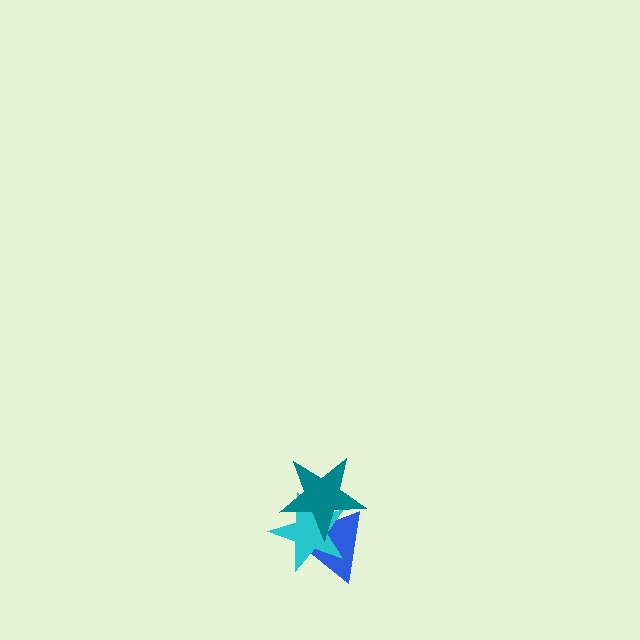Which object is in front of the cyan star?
The teal star is in front of the cyan star.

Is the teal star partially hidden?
No, no other shape covers it.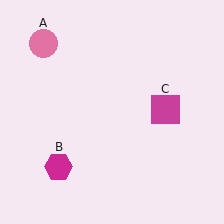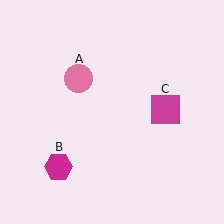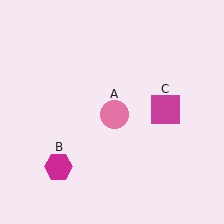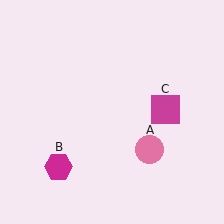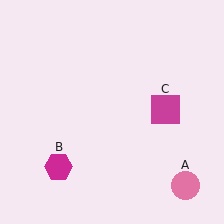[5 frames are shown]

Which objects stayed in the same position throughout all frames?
Magenta hexagon (object B) and magenta square (object C) remained stationary.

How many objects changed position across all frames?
1 object changed position: pink circle (object A).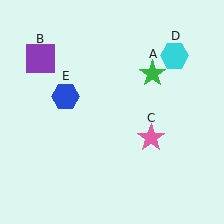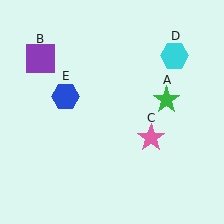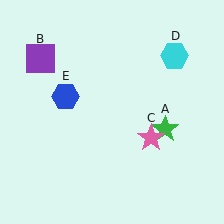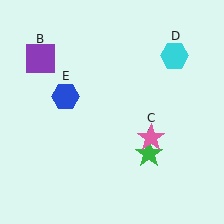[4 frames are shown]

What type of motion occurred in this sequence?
The green star (object A) rotated clockwise around the center of the scene.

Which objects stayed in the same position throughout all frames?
Purple square (object B) and pink star (object C) and cyan hexagon (object D) and blue hexagon (object E) remained stationary.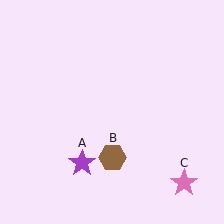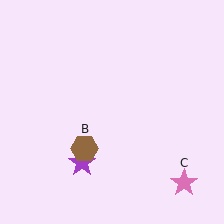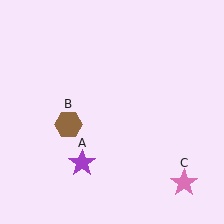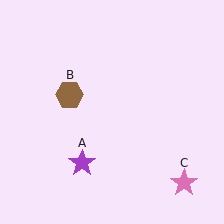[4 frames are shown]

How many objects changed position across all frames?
1 object changed position: brown hexagon (object B).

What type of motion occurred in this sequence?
The brown hexagon (object B) rotated clockwise around the center of the scene.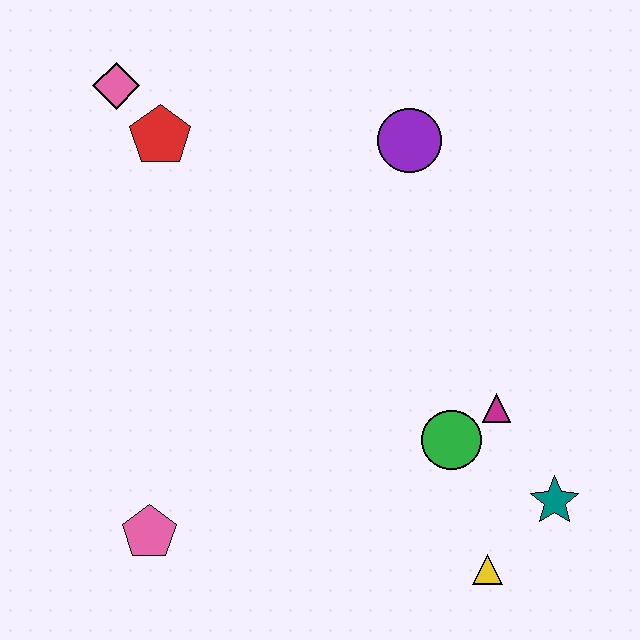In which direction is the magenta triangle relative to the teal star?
The magenta triangle is above the teal star.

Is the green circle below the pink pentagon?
No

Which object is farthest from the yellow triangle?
The pink diamond is farthest from the yellow triangle.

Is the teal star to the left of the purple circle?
No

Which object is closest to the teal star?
The yellow triangle is closest to the teal star.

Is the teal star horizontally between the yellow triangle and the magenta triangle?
No